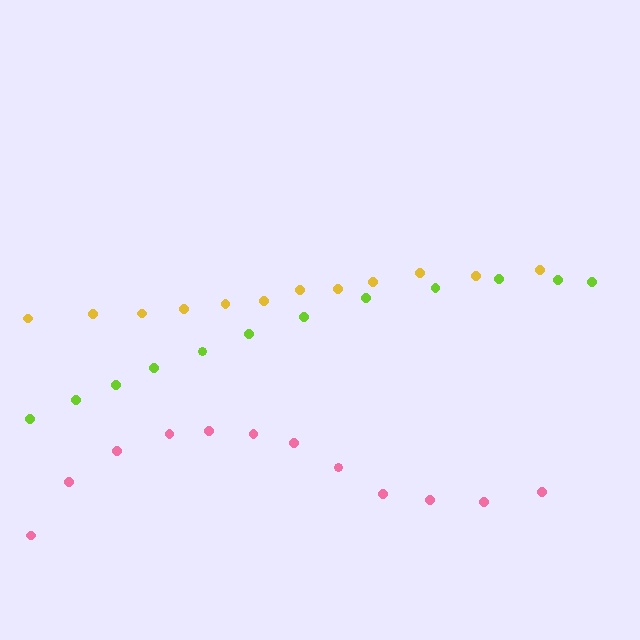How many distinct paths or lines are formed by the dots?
There are 3 distinct paths.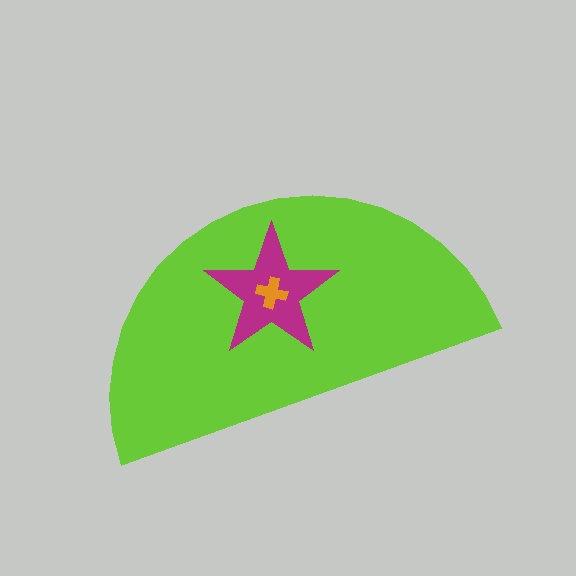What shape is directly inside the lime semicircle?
The magenta star.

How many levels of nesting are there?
3.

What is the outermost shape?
The lime semicircle.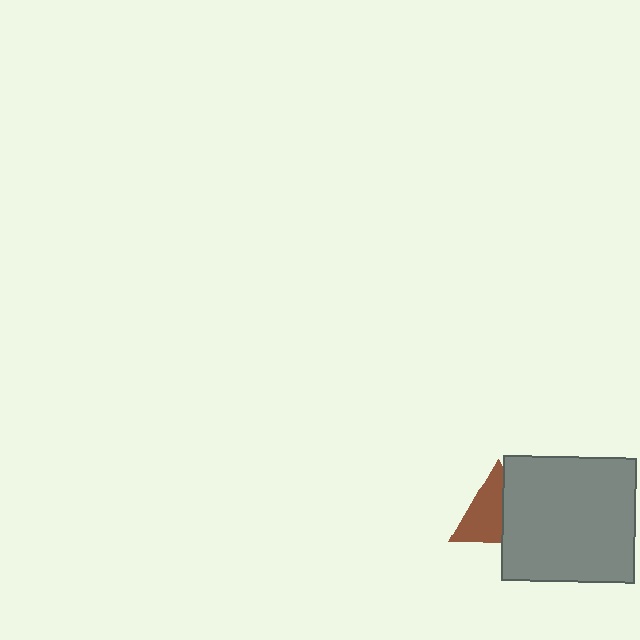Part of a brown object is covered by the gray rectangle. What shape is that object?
It is a triangle.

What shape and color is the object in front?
The object in front is a gray rectangle.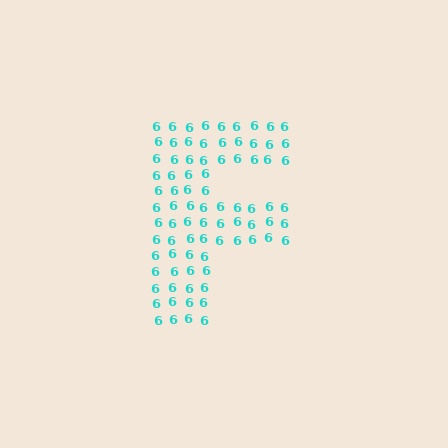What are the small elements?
The small elements are digit 6's.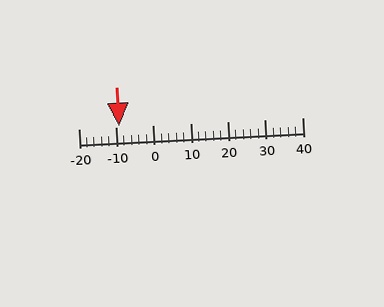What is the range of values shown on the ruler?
The ruler shows values from -20 to 40.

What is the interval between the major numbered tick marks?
The major tick marks are spaced 10 units apart.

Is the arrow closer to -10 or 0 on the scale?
The arrow is closer to -10.